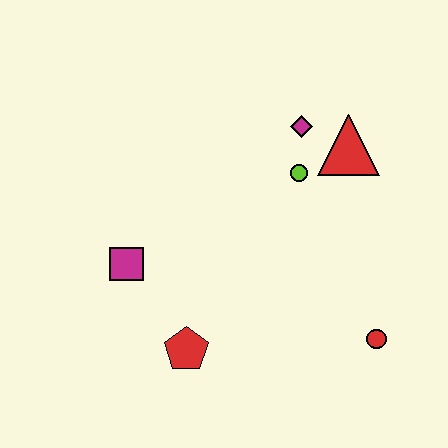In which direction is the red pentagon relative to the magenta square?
The red pentagon is below the magenta square.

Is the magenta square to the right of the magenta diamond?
No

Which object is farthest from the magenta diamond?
The red pentagon is farthest from the magenta diamond.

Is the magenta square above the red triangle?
No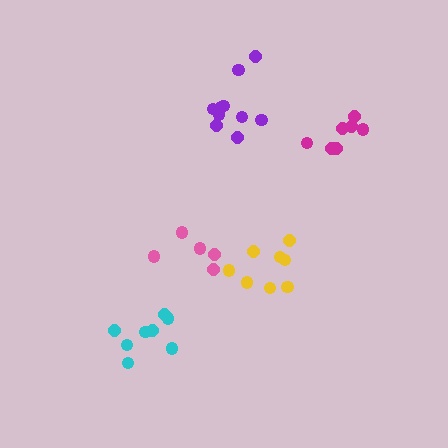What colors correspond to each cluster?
The clusters are colored: yellow, magenta, purple, cyan, pink.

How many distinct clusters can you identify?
There are 5 distinct clusters.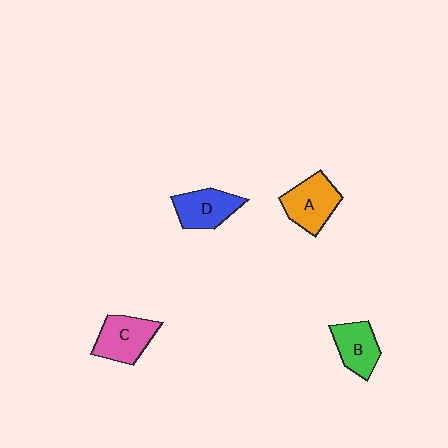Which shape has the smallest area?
Shape B (green).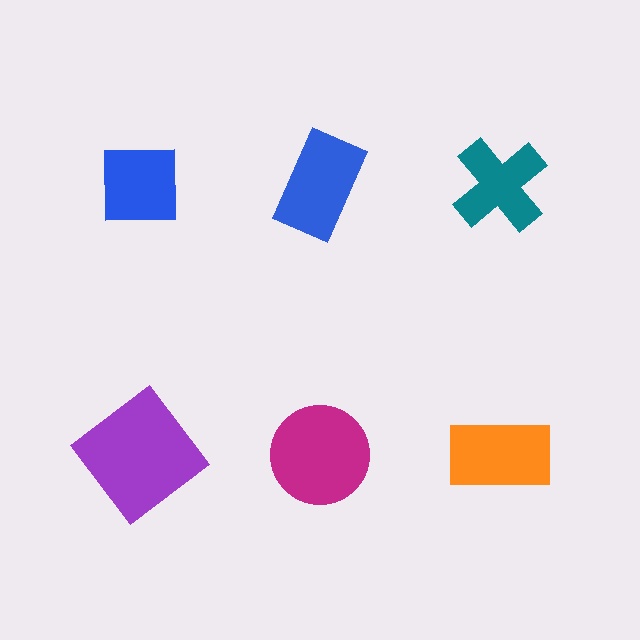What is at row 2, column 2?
A magenta circle.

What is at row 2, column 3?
An orange rectangle.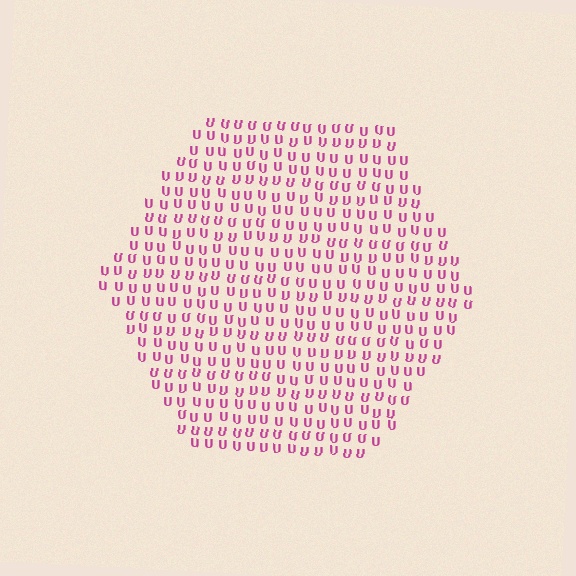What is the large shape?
The large shape is a hexagon.